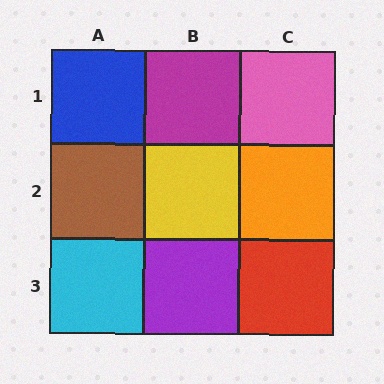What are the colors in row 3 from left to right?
Cyan, purple, red.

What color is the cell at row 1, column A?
Blue.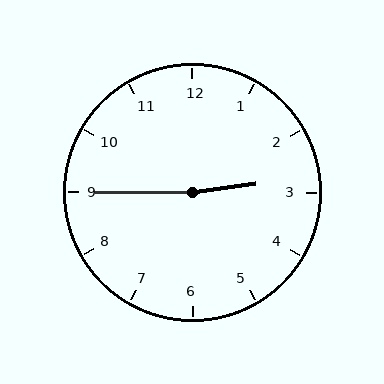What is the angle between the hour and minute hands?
Approximately 172 degrees.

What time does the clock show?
2:45.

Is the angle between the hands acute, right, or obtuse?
It is obtuse.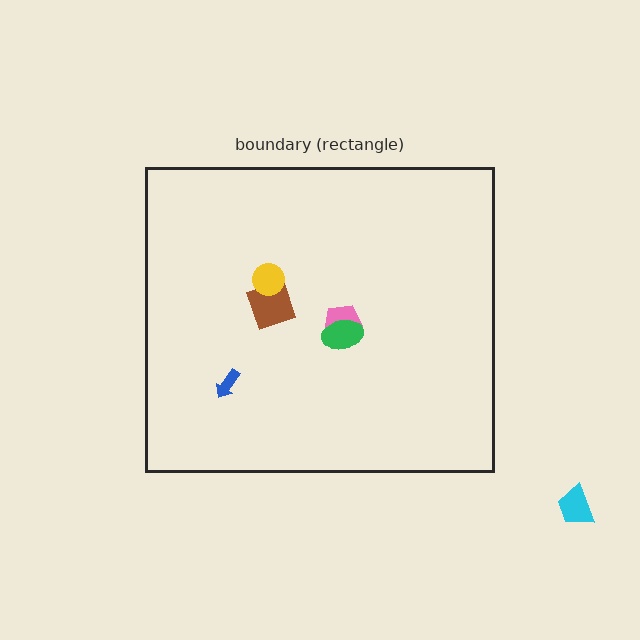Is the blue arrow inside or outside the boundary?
Inside.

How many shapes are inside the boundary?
5 inside, 1 outside.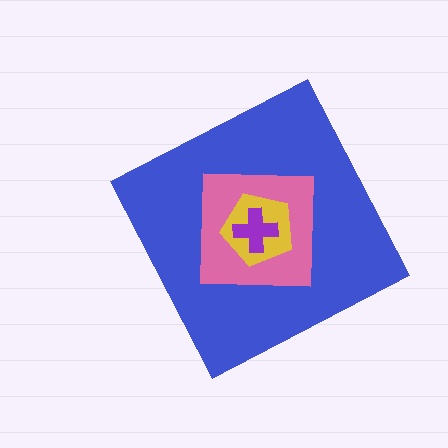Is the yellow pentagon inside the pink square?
Yes.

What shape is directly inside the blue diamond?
The pink square.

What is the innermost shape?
The purple cross.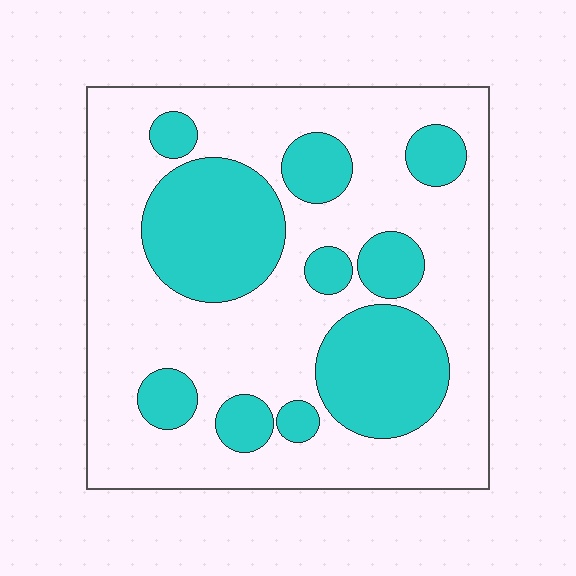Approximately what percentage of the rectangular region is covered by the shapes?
Approximately 30%.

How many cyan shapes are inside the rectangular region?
10.